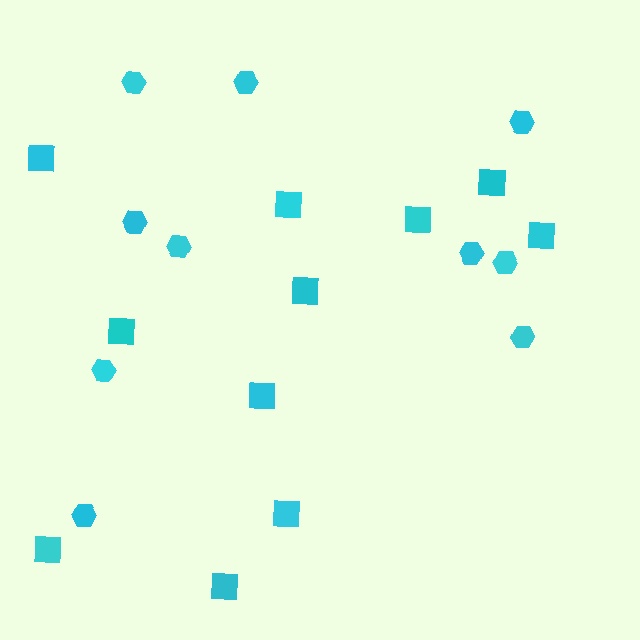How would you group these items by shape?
There are 2 groups: one group of squares (11) and one group of hexagons (10).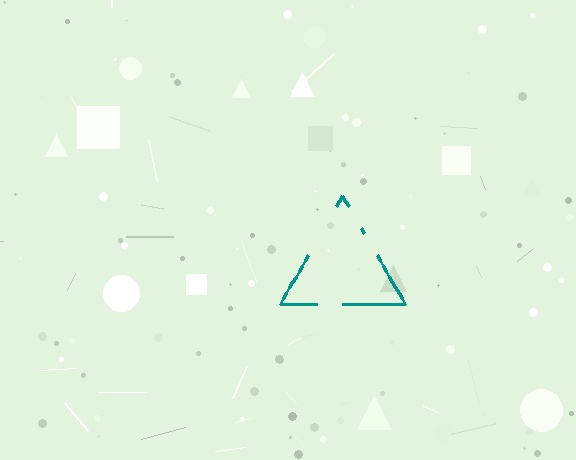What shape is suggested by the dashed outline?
The dashed outline suggests a triangle.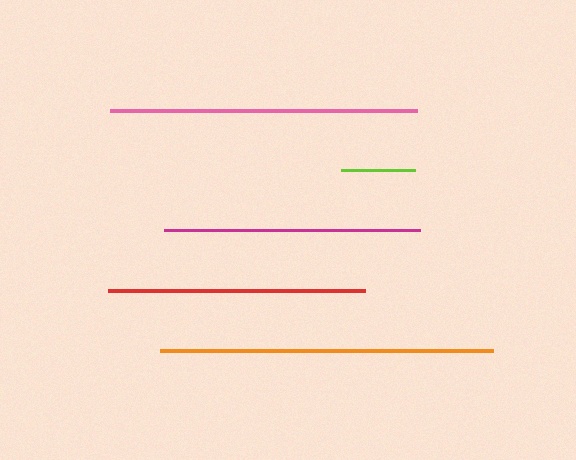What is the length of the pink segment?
The pink segment is approximately 307 pixels long.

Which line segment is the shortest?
The lime line is the shortest at approximately 74 pixels.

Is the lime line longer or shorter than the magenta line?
The magenta line is longer than the lime line.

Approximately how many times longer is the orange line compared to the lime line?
The orange line is approximately 4.5 times the length of the lime line.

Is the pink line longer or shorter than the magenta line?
The pink line is longer than the magenta line.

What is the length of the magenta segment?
The magenta segment is approximately 256 pixels long.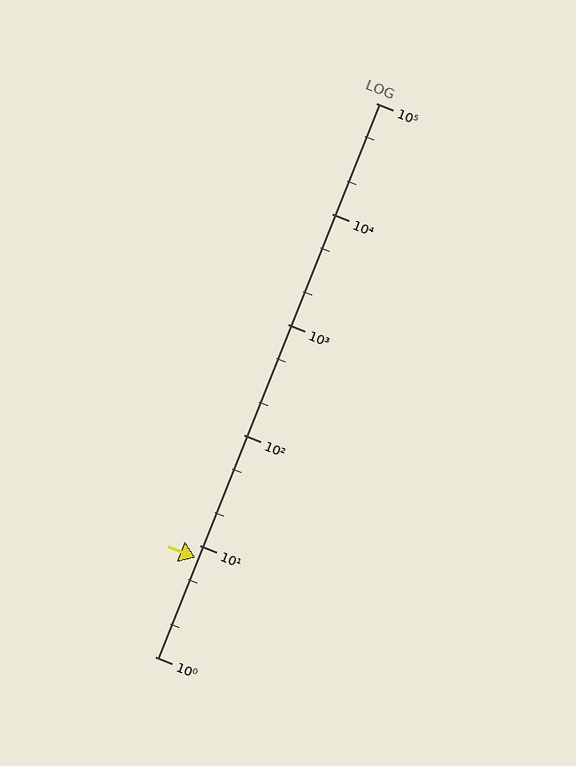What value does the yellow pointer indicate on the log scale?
The pointer indicates approximately 7.9.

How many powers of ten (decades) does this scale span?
The scale spans 5 decades, from 1 to 100000.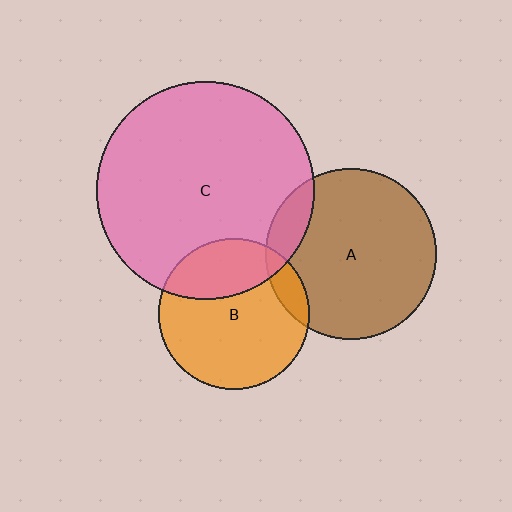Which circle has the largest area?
Circle C (pink).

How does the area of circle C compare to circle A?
Approximately 1.6 times.